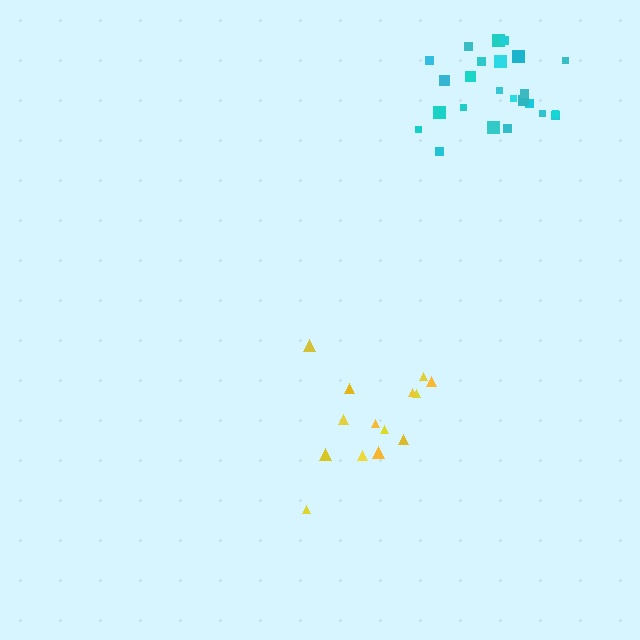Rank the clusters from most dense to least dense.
cyan, yellow.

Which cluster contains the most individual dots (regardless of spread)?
Cyan (24).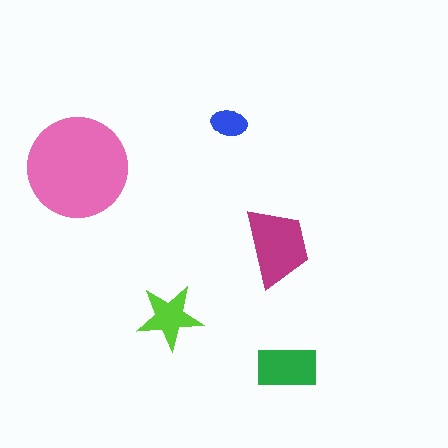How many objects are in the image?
There are 5 objects in the image.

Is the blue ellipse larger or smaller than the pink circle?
Smaller.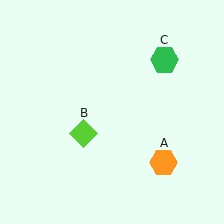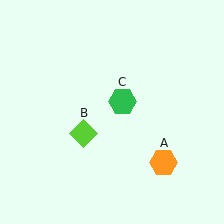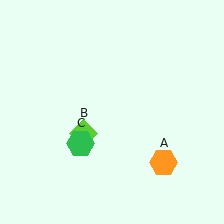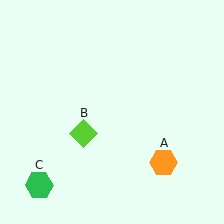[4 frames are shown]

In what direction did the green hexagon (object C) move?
The green hexagon (object C) moved down and to the left.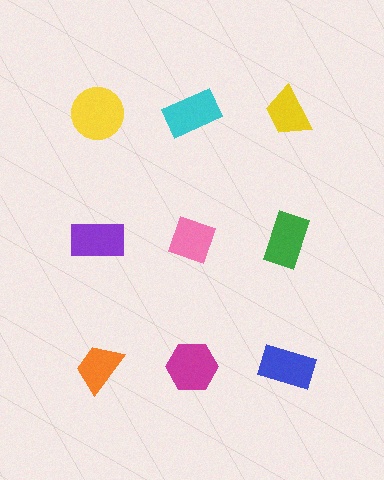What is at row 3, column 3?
A blue rectangle.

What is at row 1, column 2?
A cyan rectangle.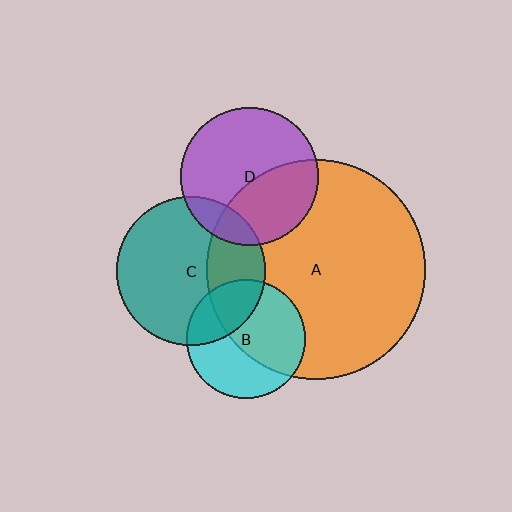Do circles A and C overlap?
Yes.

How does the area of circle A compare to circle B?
Approximately 3.4 times.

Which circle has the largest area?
Circle A (orange).